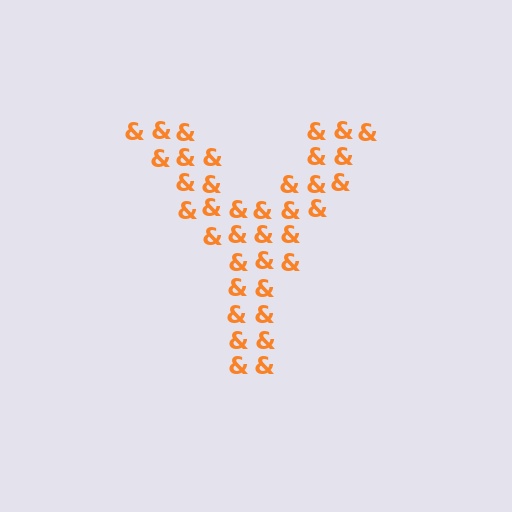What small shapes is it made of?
It is made of small ampersands.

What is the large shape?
The large shape is the letter Y.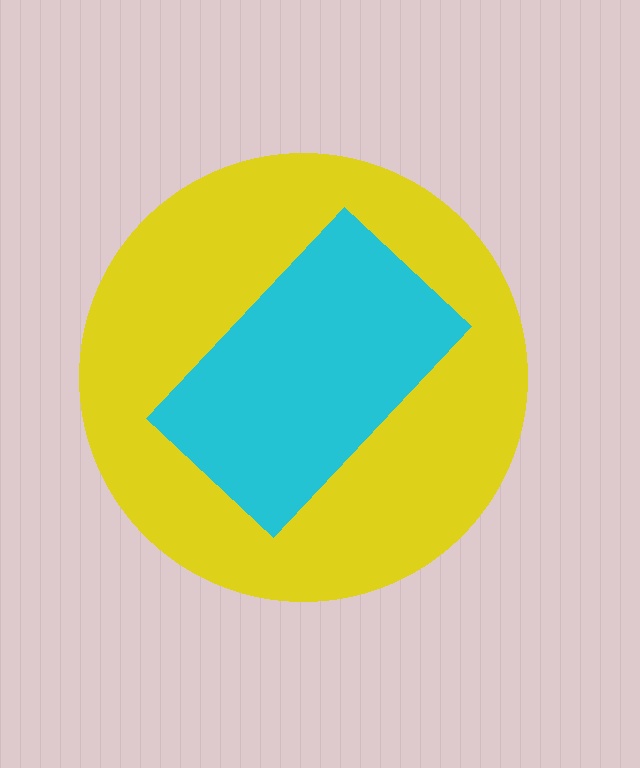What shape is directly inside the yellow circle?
The cyan rectangle.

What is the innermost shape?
The cyan rectangle.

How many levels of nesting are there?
2.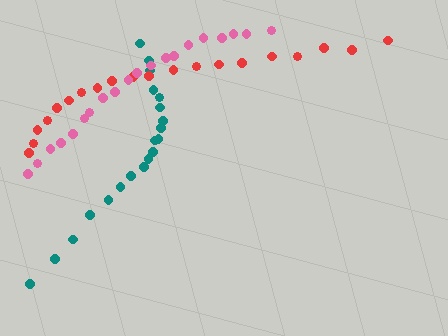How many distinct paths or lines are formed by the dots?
There are 3 distinct paths.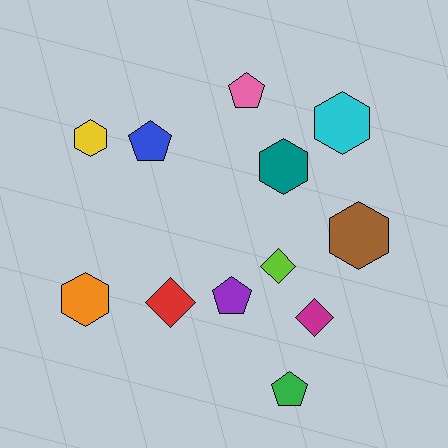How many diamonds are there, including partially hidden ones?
There are 3 diamonds.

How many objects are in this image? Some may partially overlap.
There are 12 objects.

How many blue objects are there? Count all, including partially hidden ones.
There is 1 blue object.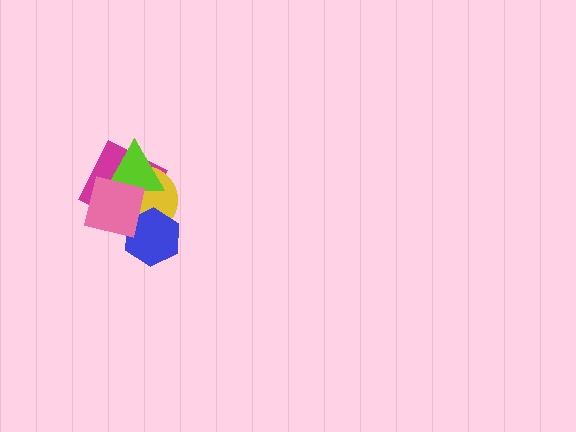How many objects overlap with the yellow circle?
4 objects overlap with the yellow circle.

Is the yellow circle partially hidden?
Yes, it is partially covered by another shape.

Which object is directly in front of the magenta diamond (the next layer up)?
The yellow circle is directly in front of the magenta diamond.